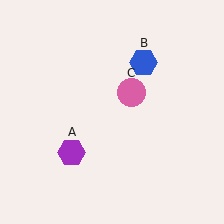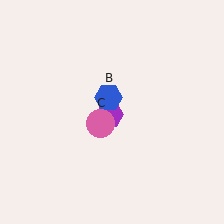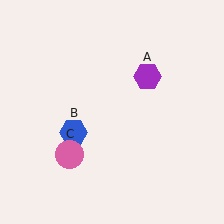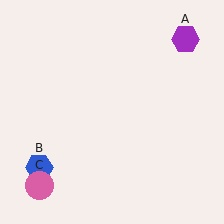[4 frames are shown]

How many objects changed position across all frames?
3 objects changed position: purple hexagon (object A), blue hexagon (object B), pink circle (object C).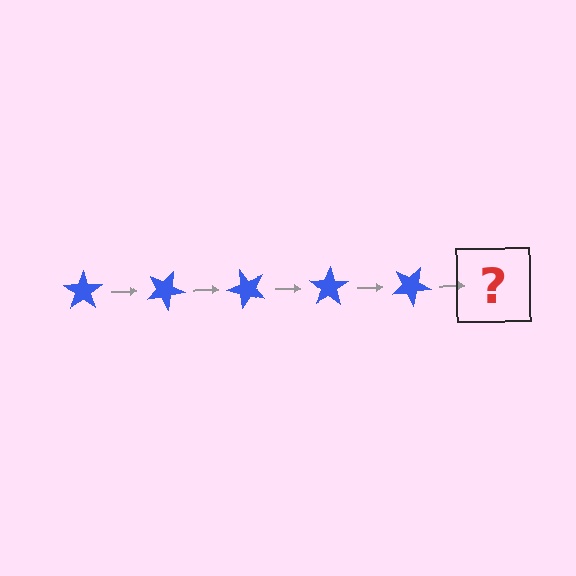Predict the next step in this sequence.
The next step is a blue star rotated 125 degrees.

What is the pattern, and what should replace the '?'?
The pattern is that the star rotates 25 degrees each step. The '?' should be a blue star rotated 125 degrees.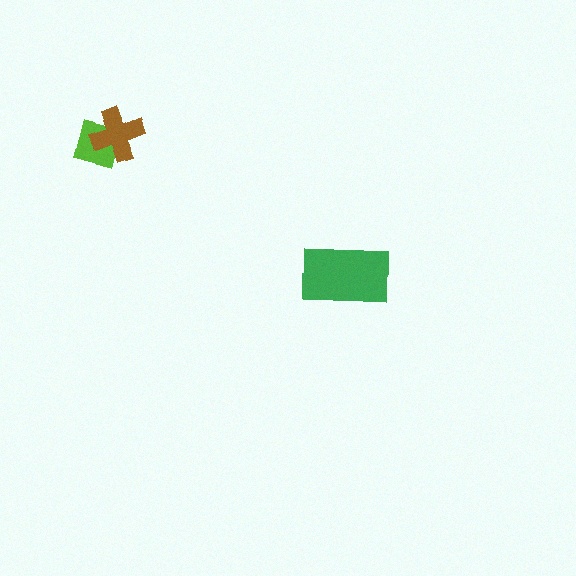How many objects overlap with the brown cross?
1 object overlaps with the brown cross.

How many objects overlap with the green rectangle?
0 objects overlap with the green rectangle.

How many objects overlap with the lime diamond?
1 object overlaps with the lime diamond.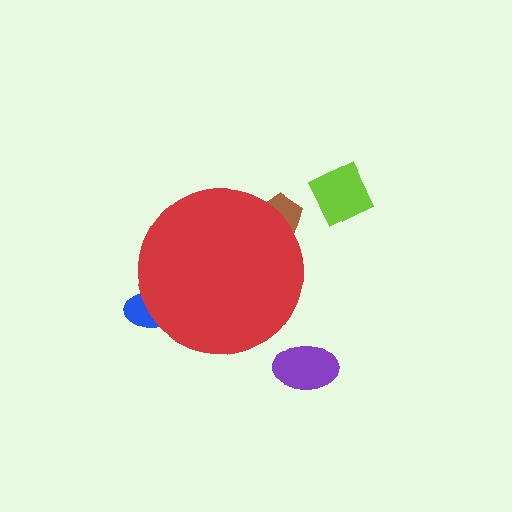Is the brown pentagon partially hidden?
Yes, the brown pentagon is partially hidden behind the red circle.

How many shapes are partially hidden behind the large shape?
2 shapes are partially hidden.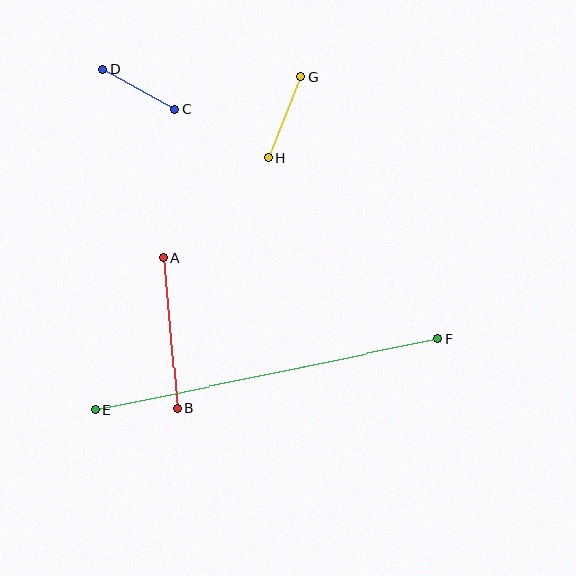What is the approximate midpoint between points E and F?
The midpoint is at approximately (267, 374) pixels.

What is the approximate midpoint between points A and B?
The midpoint is at approximately (170, 333) pixels.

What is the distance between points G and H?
The distance is approximately 87 pixels.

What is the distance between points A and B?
The distance is approximately 151 pixels.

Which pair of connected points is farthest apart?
Points E and F are farthest apart.